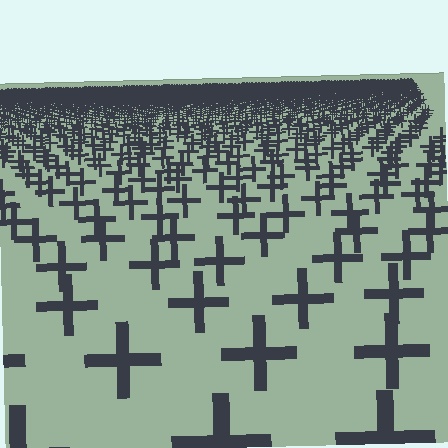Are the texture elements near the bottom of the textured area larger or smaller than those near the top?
Larger. Near the bottom, elements are closer to the viewer and appear at a bigger on-screen size.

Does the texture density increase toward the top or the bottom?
Density increases toward the top.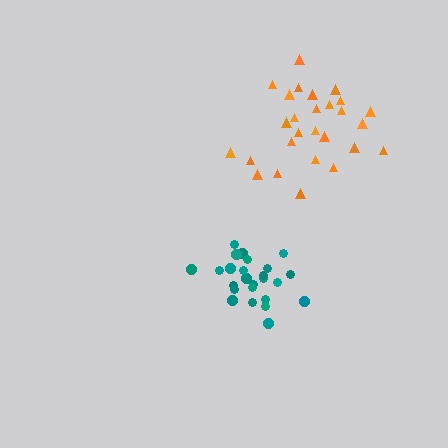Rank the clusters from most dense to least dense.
teal, orange.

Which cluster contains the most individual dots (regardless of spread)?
Orange (27).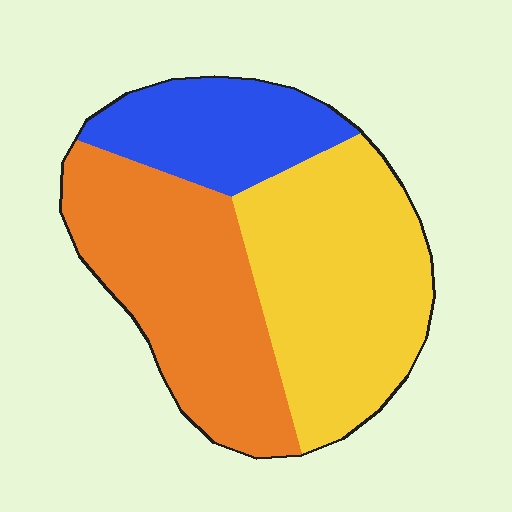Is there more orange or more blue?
Orange.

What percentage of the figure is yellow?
Yellow takes up about two fifths (2/5) of the figure.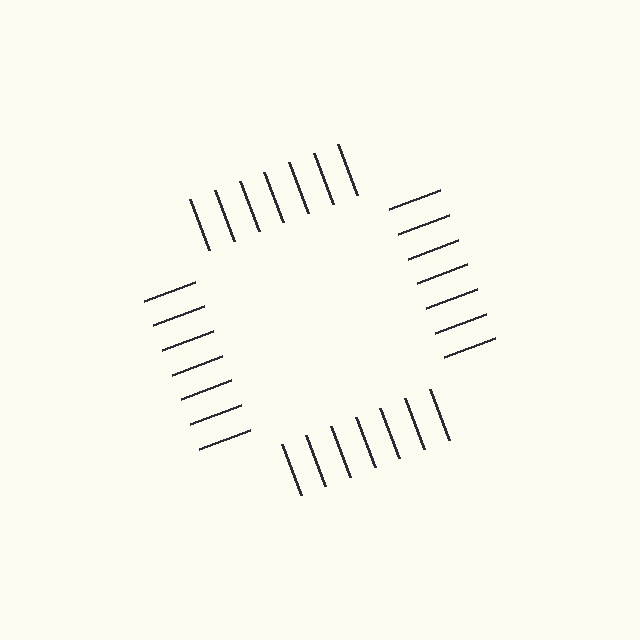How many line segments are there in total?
28 — 7 along each of the 4 edges.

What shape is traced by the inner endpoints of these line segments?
An illusory square — the line segments terminate on its edges but no continuous stroke is drawn.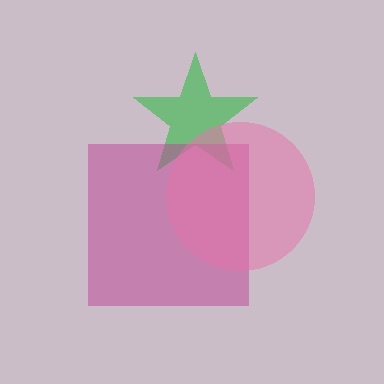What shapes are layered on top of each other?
The layered shapes are: a green star, a magenta square, a pink circle.